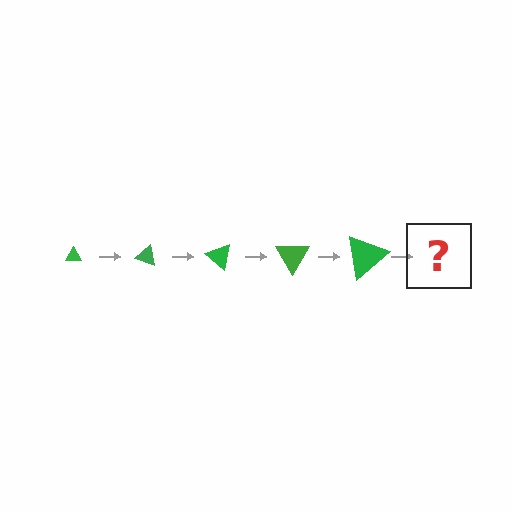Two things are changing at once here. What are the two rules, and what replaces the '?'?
The two rules are that the triangle grows larger each step and it rotates 20 degrees each step. The '?' should be a triangle, larger than the previous one and rotated 100 degrees from the start.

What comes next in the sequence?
The next element should be a triangle, larger than the previous one and rotated 100 degrees from the start.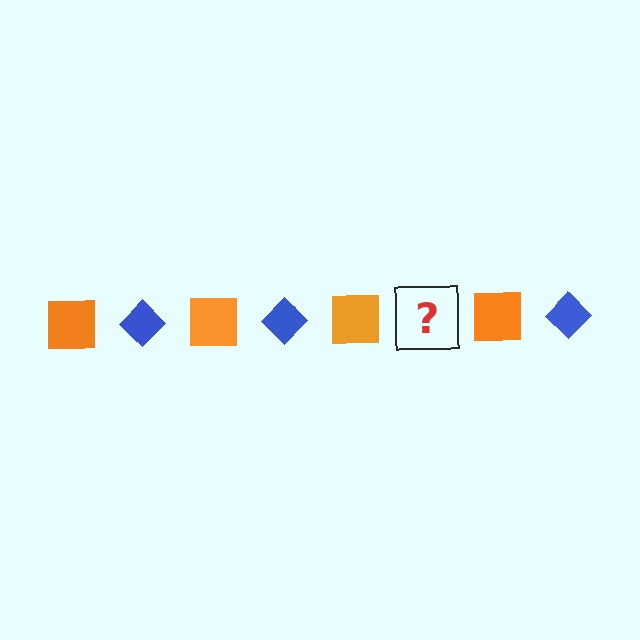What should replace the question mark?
The question mark should be replaced with a blue diamond.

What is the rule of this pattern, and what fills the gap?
The rule is that the pattern alternates between orange square and blue diamond. The gap should be filled with a blue diamond.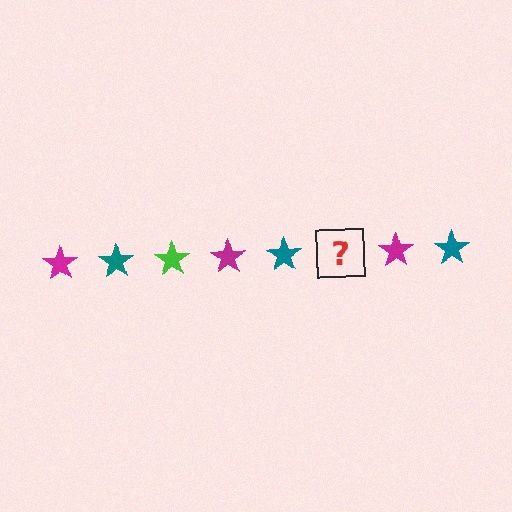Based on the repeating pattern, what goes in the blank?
The blank should be a green star.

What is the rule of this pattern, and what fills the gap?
The rule is that the pattern cycles through magenta, teal, green stars. The gap should be filled with a green star.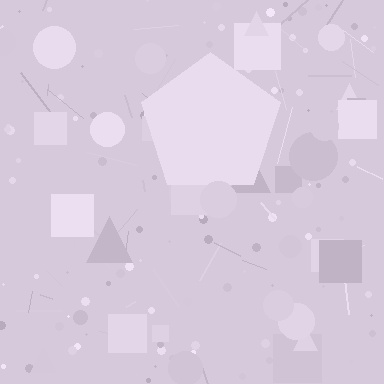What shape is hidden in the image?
A pentagon is hidden in the image.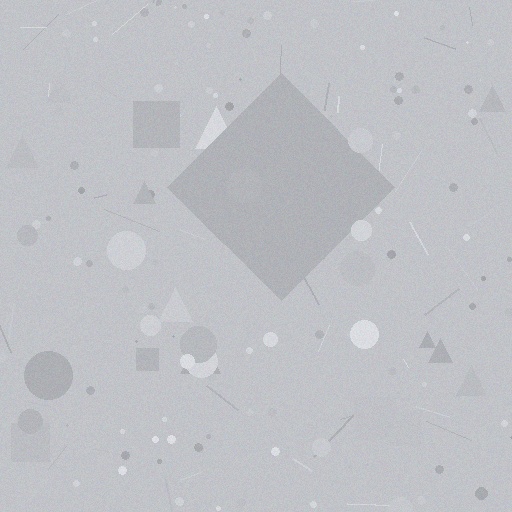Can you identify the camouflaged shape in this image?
The camouflaged shape is a diamond.